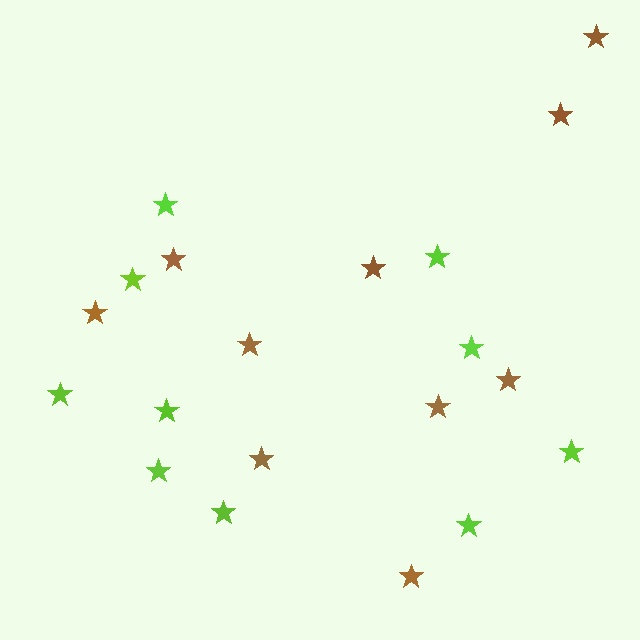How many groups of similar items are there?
There are 2 groups: one group of lime stars (10) and one group of brown stars (10).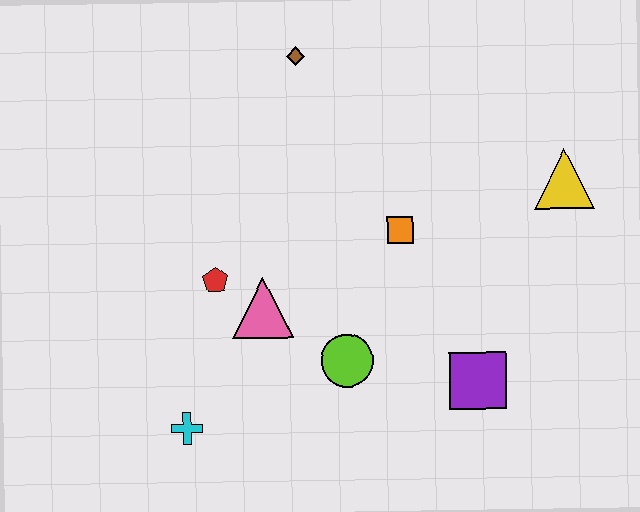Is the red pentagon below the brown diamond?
Yes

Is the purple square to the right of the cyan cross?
Yes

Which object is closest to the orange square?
The lime circle is closest to the orange square.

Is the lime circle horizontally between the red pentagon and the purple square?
Yes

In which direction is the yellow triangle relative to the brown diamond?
The yellow triangle is to the right of the brown diamond.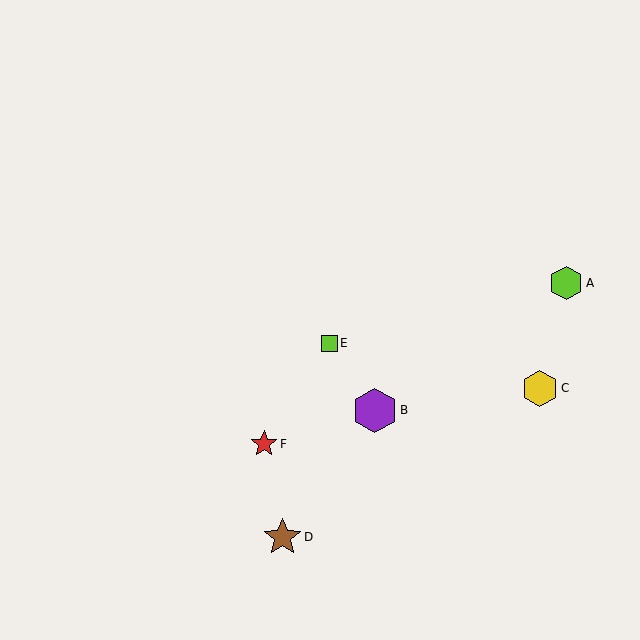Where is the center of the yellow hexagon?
The center of the yellow hexagon is at (540, 388).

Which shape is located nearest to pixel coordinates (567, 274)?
The lime hexagon (labeled A) at (566, 283) is nearest to that location.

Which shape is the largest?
The purple hexagon (labeled B) is the largest.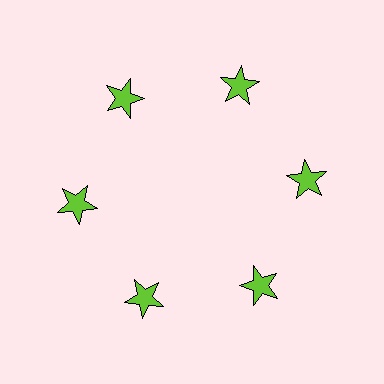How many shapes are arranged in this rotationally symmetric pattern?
There are 6 shapes, arranged in 6 groups of 1.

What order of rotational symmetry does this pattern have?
This pattern has 6-fold rotational symmetry.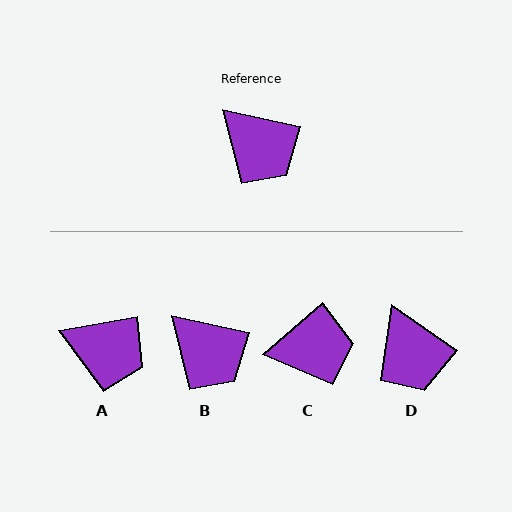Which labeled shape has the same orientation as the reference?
B.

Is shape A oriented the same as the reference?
No, it is off by about 22 degrees.